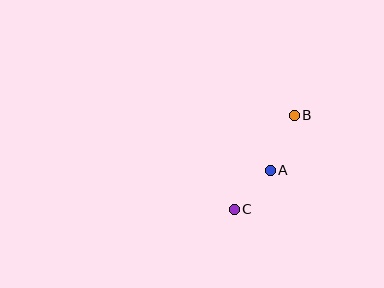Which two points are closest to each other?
Points A and C are closest to each other.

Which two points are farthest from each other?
Points B and C are farthest from each other.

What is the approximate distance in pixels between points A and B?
The distance between A and B is approximately 60 pixels.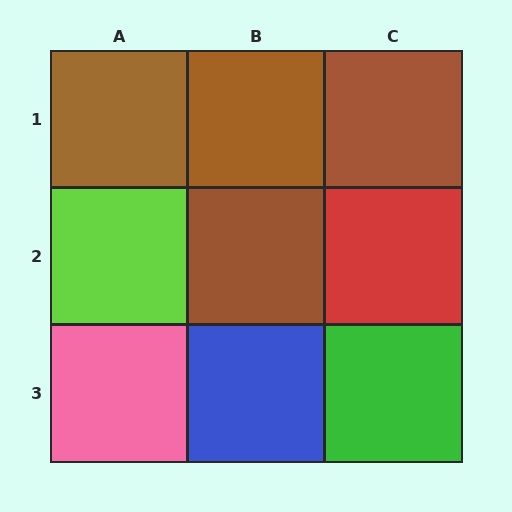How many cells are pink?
1 cell is pink.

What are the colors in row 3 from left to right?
Pink, blue, green.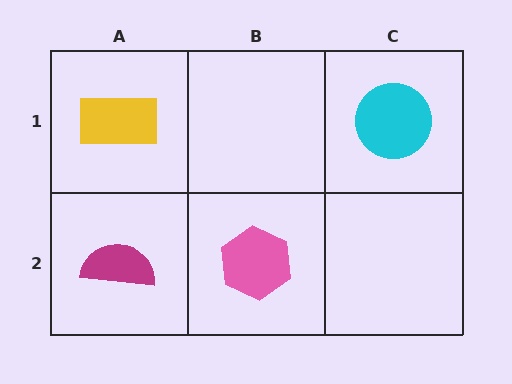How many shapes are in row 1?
2 shapes.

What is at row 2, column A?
A magenta semicircle.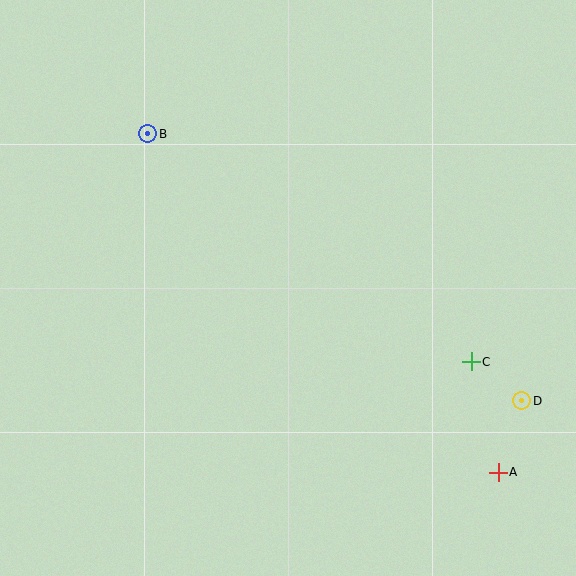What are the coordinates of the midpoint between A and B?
The midpoint between A and B is at (323, 303).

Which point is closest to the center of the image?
Point C at (471, 362) is closest to the center.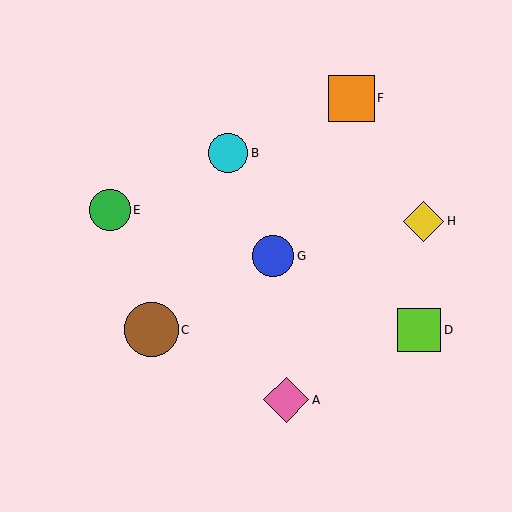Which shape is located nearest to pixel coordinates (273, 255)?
The blue circle (labeled G) at (273, 256) is nearest to that location.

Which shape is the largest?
The brown circle (labeled C) is the largest.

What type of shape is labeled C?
Shape C is a brown circle.